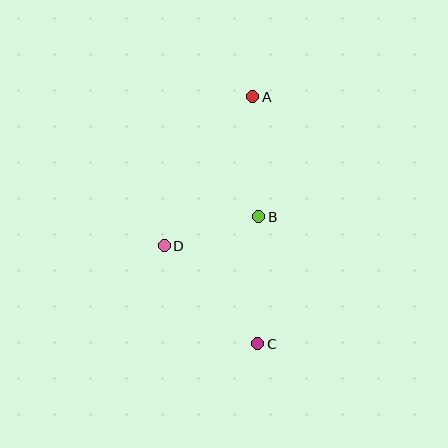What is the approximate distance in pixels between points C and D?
The distance between C and D is approximately 136 pixels.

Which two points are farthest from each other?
Points A and C are farthest from each other.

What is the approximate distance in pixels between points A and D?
The distance between A and D is approximately 173 pixels.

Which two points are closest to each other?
Points B and D are closest to each other.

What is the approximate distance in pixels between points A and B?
The distance between A and B is approximately 120 pixels.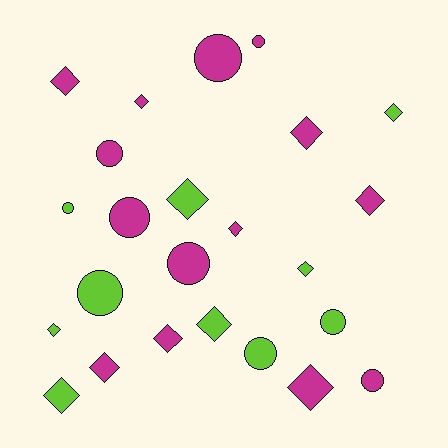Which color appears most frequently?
Magenta, with 14 objects.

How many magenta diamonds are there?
There are 8 magenta diamonds.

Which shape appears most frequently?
Diamond, with 14 objects.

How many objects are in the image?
There are 24 objects.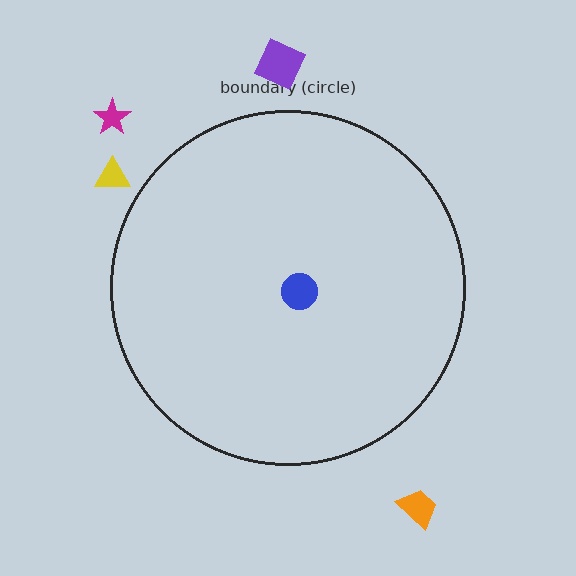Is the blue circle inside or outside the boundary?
Inside.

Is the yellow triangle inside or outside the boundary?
Outside.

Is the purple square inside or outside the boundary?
Outside.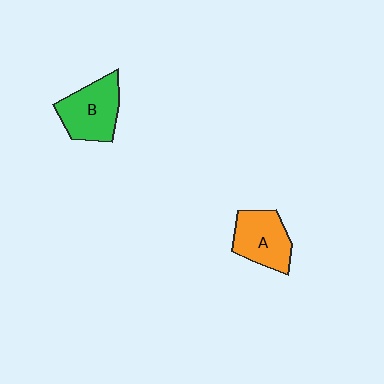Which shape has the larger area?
Shape B (green).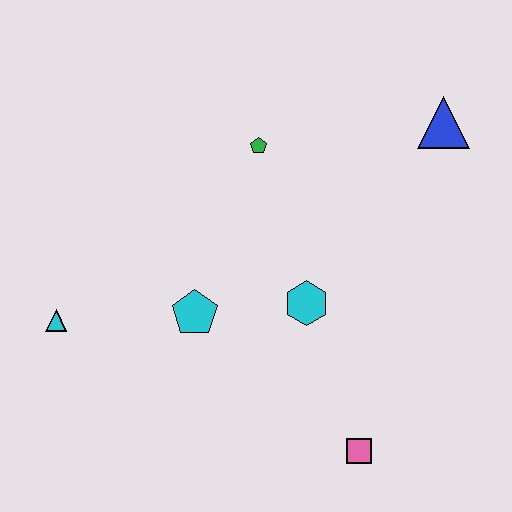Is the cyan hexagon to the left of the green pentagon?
No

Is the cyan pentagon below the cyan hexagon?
Yes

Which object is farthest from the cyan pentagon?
The blue triangle is farthest from the cyan pentagon.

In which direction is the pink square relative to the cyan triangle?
The pink square is to the right of the cyan triangle.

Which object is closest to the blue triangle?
The green pentagon is closest to the blue triangle.